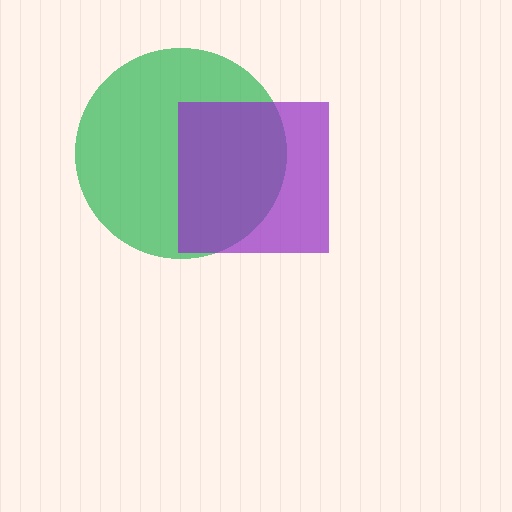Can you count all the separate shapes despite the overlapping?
Yes, there are 2 separate shapes.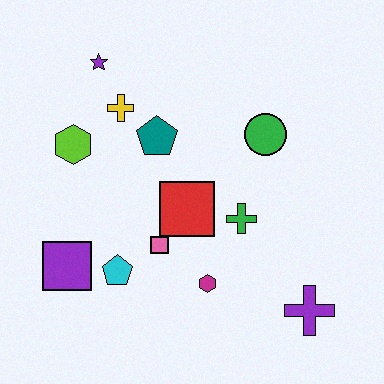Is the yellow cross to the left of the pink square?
Yes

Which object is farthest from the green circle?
The purple square is farthest from the green circle.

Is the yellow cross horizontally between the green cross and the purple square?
Yes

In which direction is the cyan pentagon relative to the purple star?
The cyan pentagon is below the purple star.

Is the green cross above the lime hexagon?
No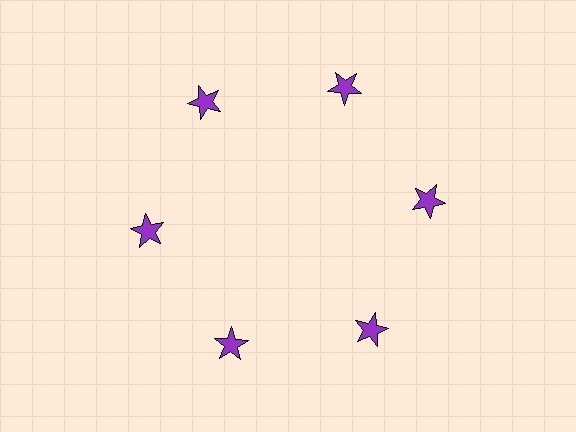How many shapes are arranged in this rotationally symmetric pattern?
There are 6 shapes, arranged in 6 groups of 1.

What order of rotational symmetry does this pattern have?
This pattern has 6-fold rotational symmetry.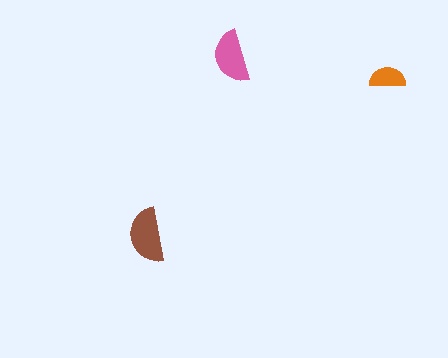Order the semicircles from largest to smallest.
the brown one, the pink one, the orange one.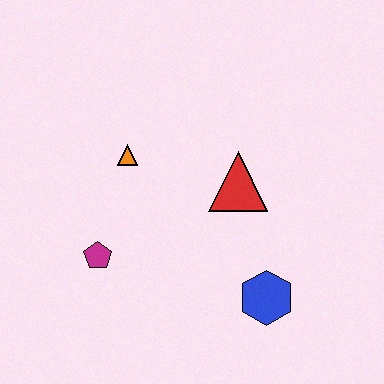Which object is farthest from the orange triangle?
The blue hexagon is farthest from the orange triangle.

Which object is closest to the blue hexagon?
The red triangle is closest to the blue hexagon.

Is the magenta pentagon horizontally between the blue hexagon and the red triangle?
No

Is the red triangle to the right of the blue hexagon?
No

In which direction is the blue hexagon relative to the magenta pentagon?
The blue hexagon is to the right of the magenta pentagon.